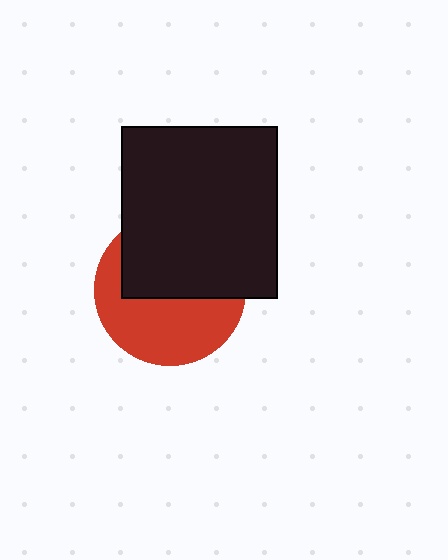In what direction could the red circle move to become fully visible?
The red circle could move down. That would shift it out from behind the black rectangle entirely.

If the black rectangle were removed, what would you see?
You would see the complete red circle.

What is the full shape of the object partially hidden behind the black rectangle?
The partially hidden object is a red circle.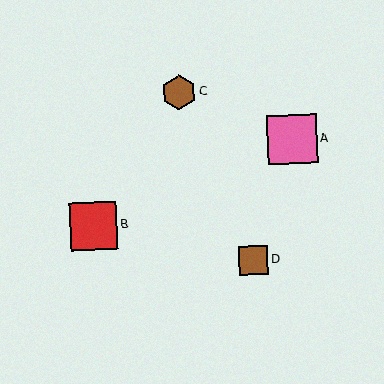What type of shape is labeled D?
Shape D is a brown square.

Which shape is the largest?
The pink square (labeled A) is the largest.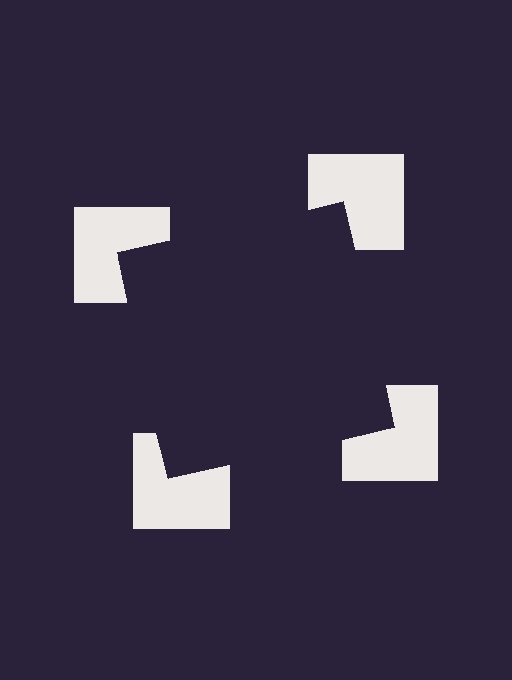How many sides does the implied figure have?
4 sides.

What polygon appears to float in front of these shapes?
An illusory square — its edges are inferred from the aligned wedge cuts in the notched squares, not physically drawn.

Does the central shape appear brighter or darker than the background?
It typically appears slightly darker than the background, even though no actual brightness change is drawn.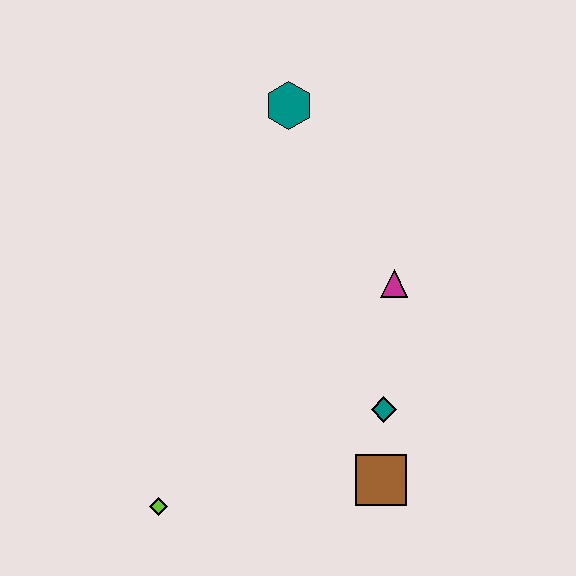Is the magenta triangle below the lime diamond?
No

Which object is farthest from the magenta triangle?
The lime diamond is farthest from the magenta triangle.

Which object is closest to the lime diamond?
The brown square is closest to the lime diamond.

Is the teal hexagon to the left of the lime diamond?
No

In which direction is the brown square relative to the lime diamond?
The brown square is to the right of the lime diamond.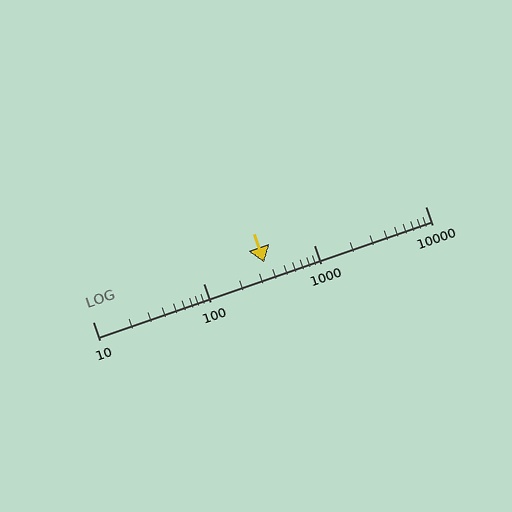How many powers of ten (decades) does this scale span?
The scale spans 3 decades, from 10 to 10000.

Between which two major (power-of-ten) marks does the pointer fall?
The pointer is between 100 and 1000.